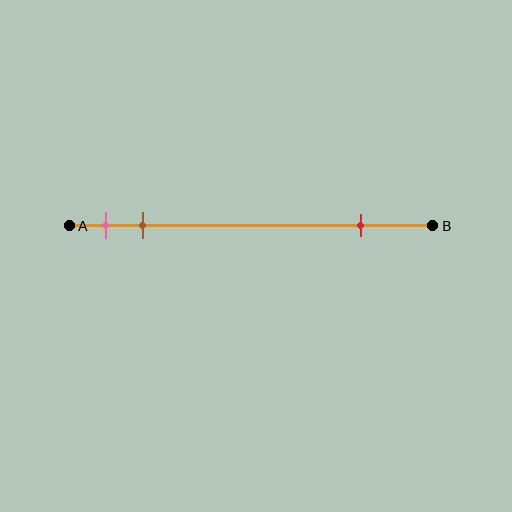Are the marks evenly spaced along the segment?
No, the marks are not evenly spaced.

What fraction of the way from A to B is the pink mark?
The pink mark is approximately 10% (0.1) of the way from A to B.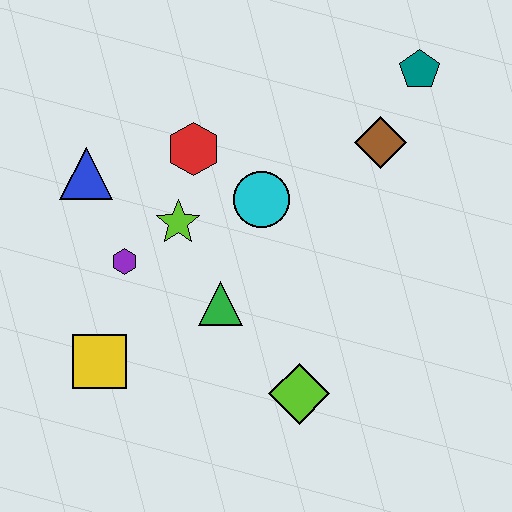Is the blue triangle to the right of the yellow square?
No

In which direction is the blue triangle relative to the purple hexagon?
The blue triangle is above the purple hexagon.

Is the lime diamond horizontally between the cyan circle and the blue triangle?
No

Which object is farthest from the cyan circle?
The yellow square is farthest from the cyan circle.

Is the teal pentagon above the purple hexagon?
Yes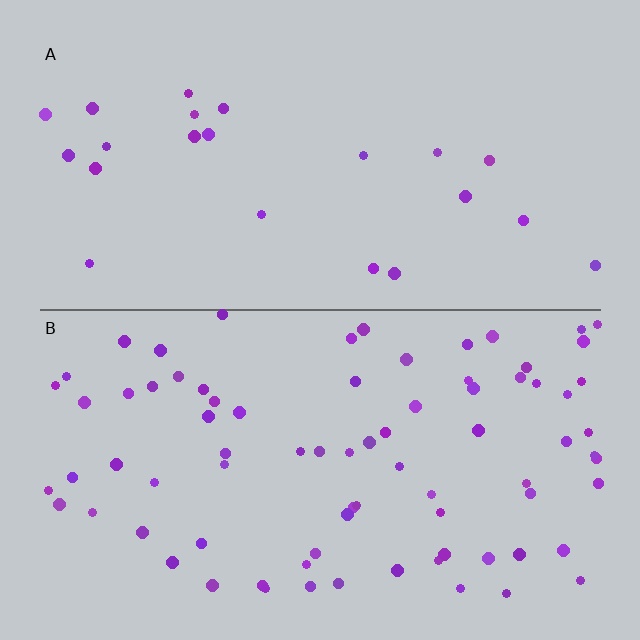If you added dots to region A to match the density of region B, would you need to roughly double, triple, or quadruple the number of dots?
Approximately quadruple.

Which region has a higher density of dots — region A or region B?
B (the bottom).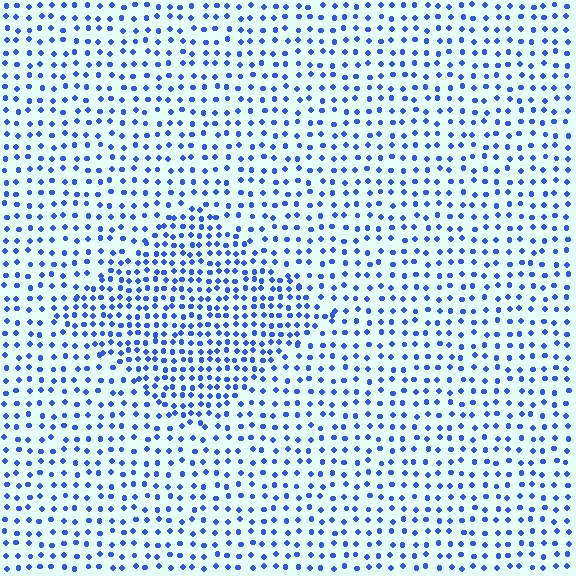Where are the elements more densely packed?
The elements are more densely packed inside the diamond boundary.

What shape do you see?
I see a diamond.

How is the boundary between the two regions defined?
The boundary is defined by a change in element density (approximately 1.7x ratio). All elements are the same color, size, and shape.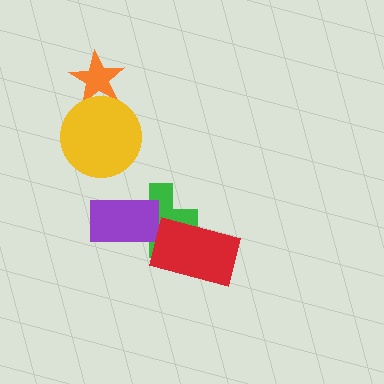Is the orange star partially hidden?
Yes, it is partially covered by another shape.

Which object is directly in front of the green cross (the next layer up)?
The purple rectangle is directly in front of the green cross.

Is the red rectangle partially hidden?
No, no other shape covers it.